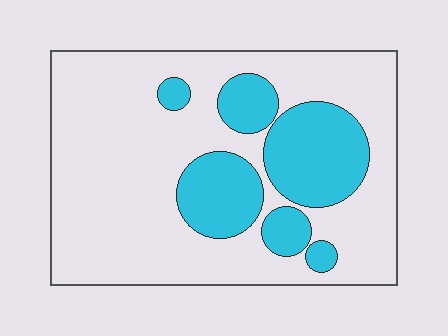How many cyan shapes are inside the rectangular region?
6.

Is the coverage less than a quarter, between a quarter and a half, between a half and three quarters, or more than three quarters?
Between a quarter and a half.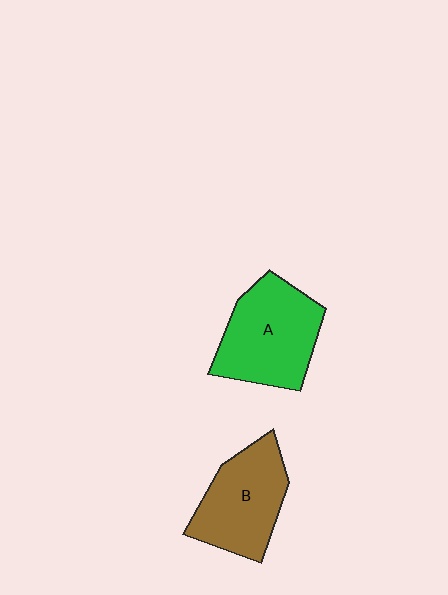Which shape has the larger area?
Shape A (green).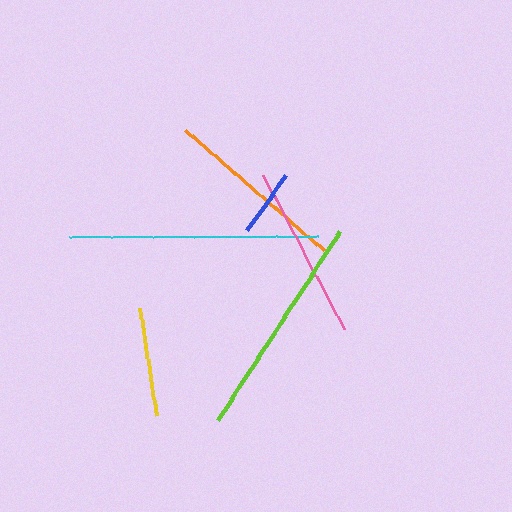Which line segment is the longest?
The cyan line is the longest at approximately 248 pixels.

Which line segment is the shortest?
The blue line is the shortest at approximately 67 pixels.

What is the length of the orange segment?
The orange segment is approximately 185 pixels long.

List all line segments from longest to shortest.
From longest to shortest: cyan, lime, orange, pink, yellow, blue.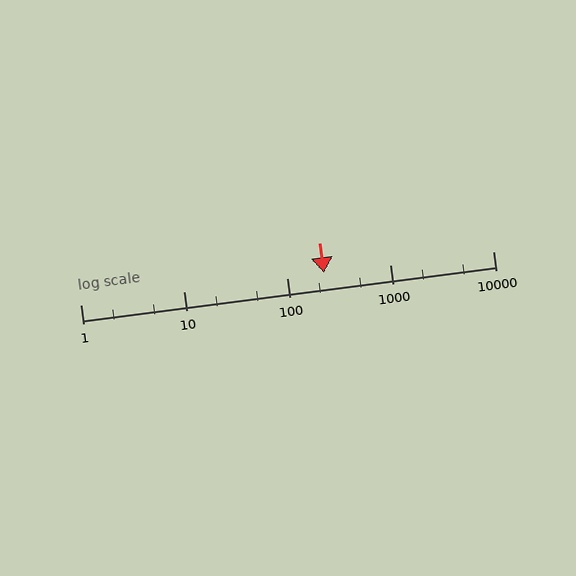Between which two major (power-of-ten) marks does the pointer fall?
The pointer is between 100 and 1000.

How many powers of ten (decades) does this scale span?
The scale spans 4 decades, from 1 to 10000.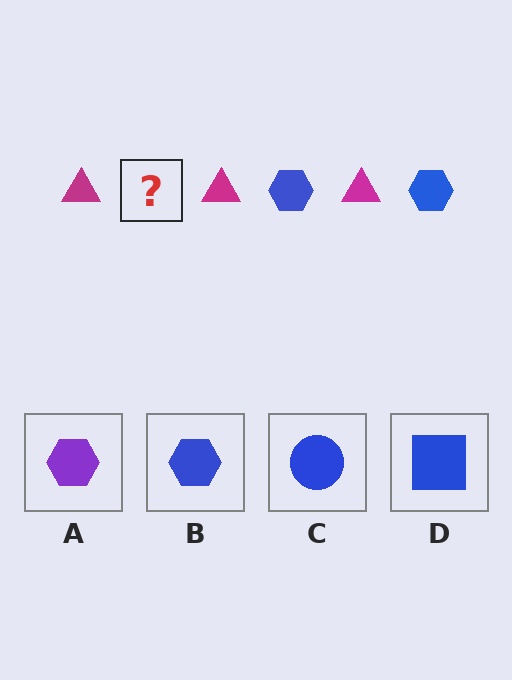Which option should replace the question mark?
Option B.